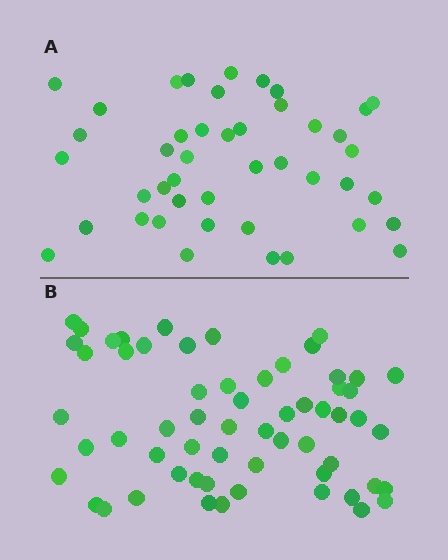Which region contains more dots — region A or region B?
Region B (the bottom region) has more dots.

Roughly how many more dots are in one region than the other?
Region B has approximately 15 more dots than region A.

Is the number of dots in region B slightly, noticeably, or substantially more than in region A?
Region B has noticeably more, but not dramatically so. The ratio is roughly 1.4 to 1.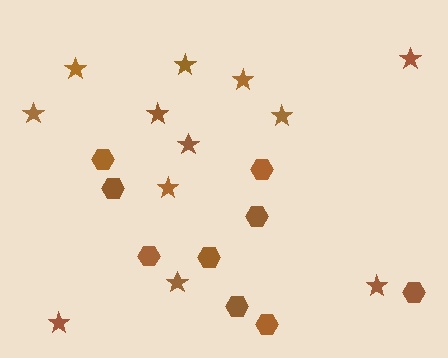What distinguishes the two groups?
There are 2 groups: one group of hexagons (9) and one group of stars (12).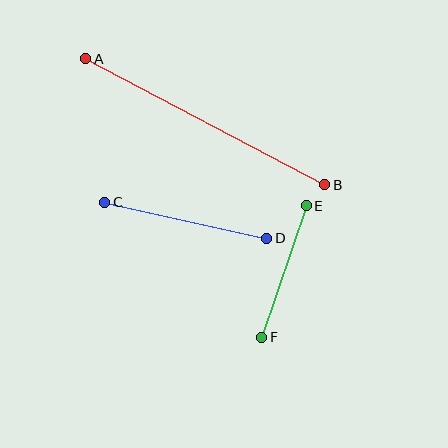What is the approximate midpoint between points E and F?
The midpoint is at approximately (284, 271) pixels.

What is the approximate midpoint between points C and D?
The midpoint is at approximately (186, 220) pixels.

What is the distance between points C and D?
The distance is approximately 166 pixels.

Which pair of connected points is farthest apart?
Points A and B are farthest apart.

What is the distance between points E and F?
The distance is approximately 139 pixels.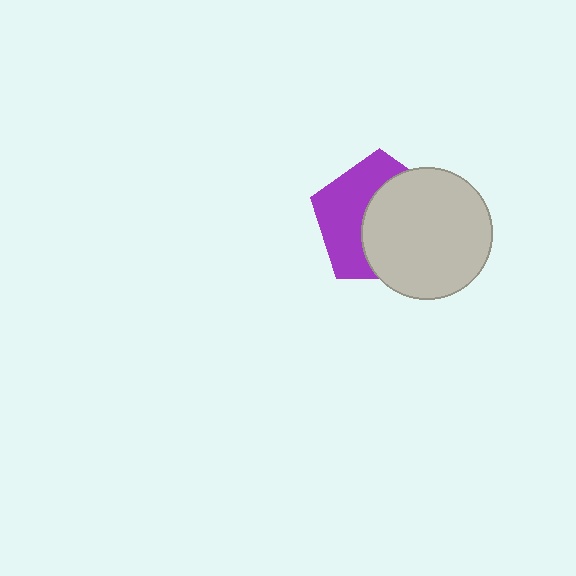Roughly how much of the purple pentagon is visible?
About half of it is visible (roughly 45%).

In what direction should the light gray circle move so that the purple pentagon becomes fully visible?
The light gray circle should move right. That is the shortest direction to clear the overlap and leave the purple pentagon fully visible.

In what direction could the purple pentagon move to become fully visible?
The purple pentagon could move left. That would shift it out from behind the light gray circle entirely.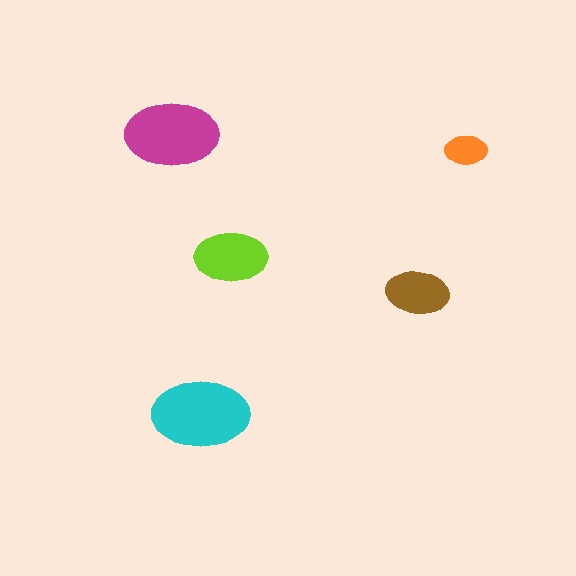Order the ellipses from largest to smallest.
the cyan one, the magenta one, the lime one, the brown one, the orange one.